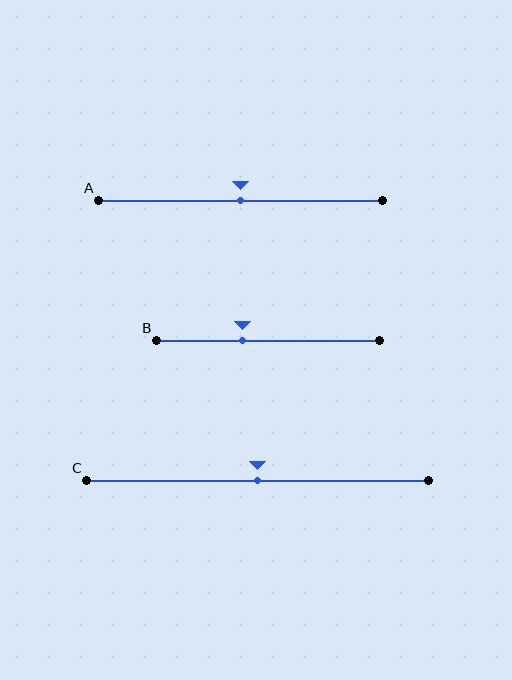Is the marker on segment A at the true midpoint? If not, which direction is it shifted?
Yes, the marker on segment A is at the true midpoint.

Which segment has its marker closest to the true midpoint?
Segment A has its marker closest to the true midpoint.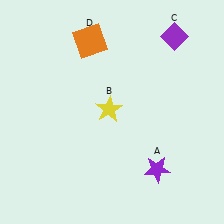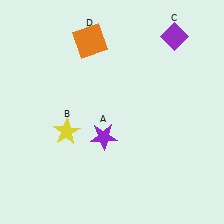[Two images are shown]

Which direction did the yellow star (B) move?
The yellow star (B) moved left.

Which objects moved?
The objects that moved are: the purple star (A), the yellow star (B).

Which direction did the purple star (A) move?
The purple star (A) moved left.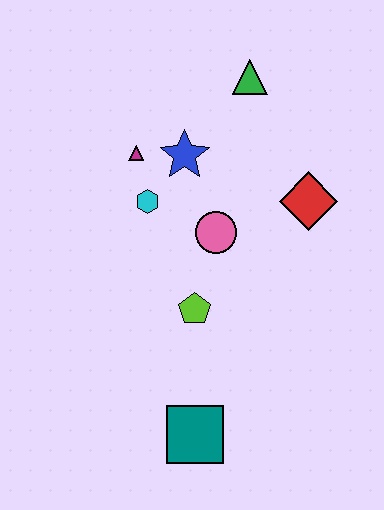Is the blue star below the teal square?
No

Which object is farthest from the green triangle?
The teal square is farthest from the green triangle.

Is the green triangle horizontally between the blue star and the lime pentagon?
No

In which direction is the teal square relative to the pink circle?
The teal square is below the pink circle.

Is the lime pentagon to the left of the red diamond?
Yes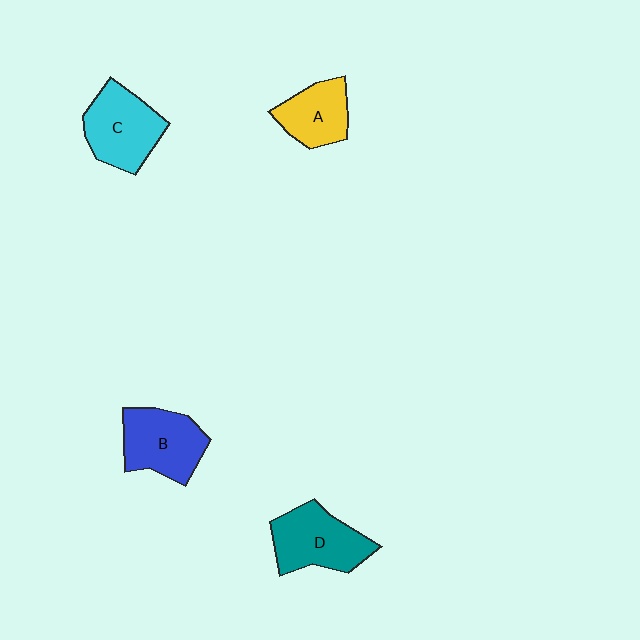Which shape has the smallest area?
Shape A (yellow).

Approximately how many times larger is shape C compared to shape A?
Approximately 1.3 times.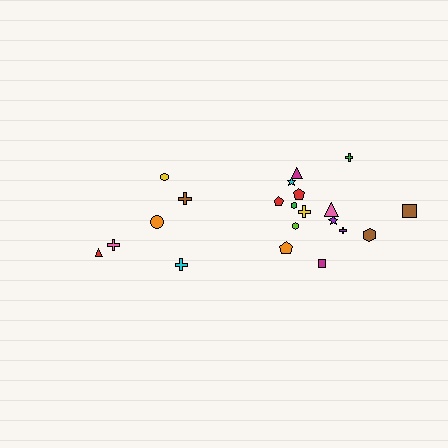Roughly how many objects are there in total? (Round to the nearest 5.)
Roughly 20 objects in total.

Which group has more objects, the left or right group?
The right group.